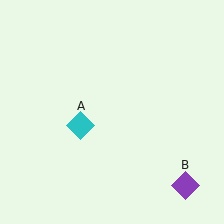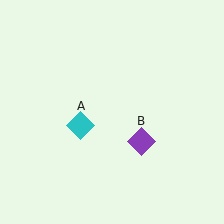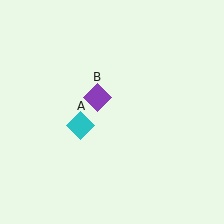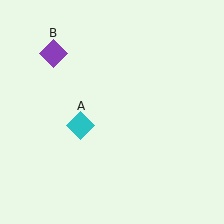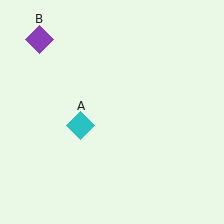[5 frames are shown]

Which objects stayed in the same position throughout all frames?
Cyan diamond (object A) remained stationary.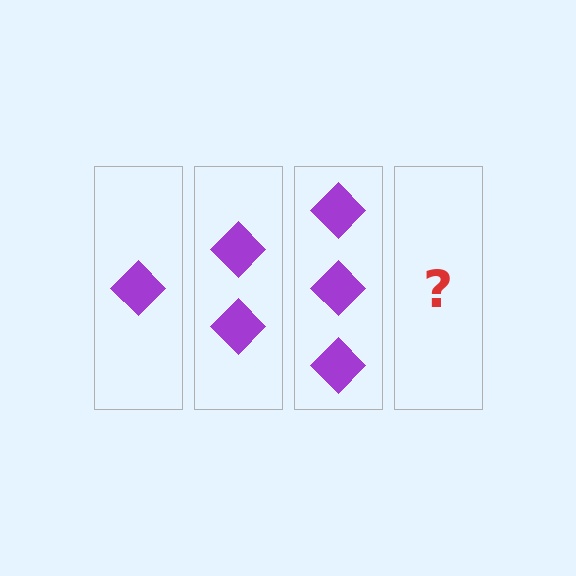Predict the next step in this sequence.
The next step is 4 diamonds.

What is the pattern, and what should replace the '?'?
The pattern is that each step adds one more diamond. The '?' should be 4 diamonds.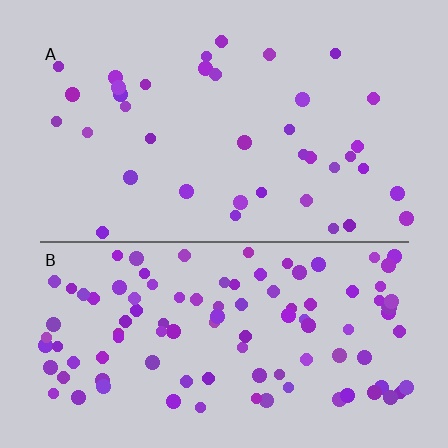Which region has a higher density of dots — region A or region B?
B (the bottom).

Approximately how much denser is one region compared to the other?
Approximately 2.7× — region B over region A.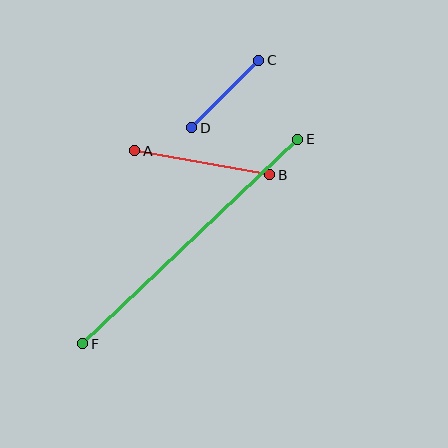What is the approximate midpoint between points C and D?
The midpoint is at approximately (225, 94) pixels.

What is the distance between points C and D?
The distance is approximately 95 pixels.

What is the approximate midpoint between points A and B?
The midpoint is at approximately (202, 163) pixels.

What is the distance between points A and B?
The distance is approximately 137 pixels.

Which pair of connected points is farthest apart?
Points E and F are farthest apart.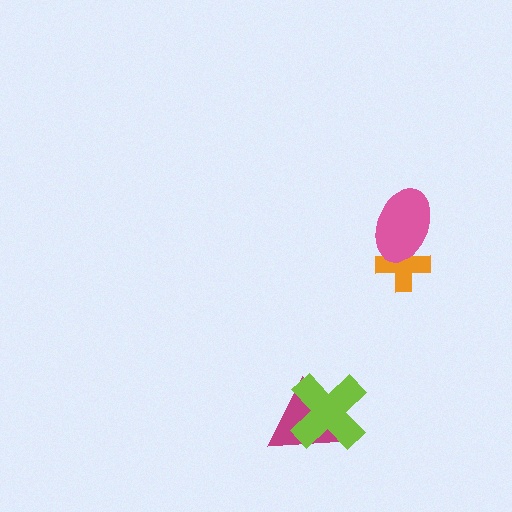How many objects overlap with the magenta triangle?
1 object overlaps with the magenta triangle.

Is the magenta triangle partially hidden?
Yes, it is partially covered by another shape.